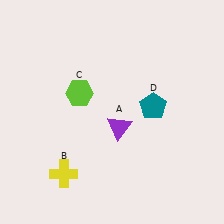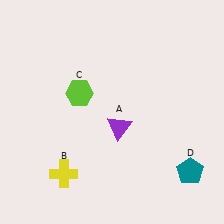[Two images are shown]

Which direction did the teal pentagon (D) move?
The teal pentagon (D) moved down.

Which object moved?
The teal pentagon (D) moved down.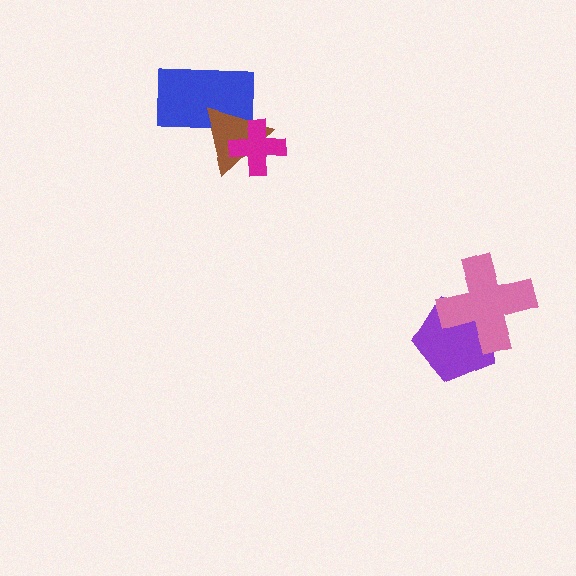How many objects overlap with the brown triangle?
2 objects overlap with the brown triangle.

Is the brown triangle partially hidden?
Yes, it is partially covered by another shape.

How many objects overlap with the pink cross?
1 object overlaps with the pink cross.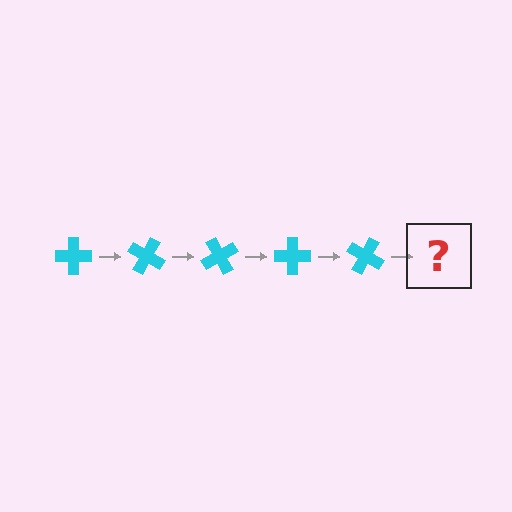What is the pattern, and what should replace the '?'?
The pattern is that the cross rotates 30 degrees each step. The '?' should be a cyan cross rotated 150 degrees.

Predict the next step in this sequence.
The next step is a cyan cross rotated 150 degrees.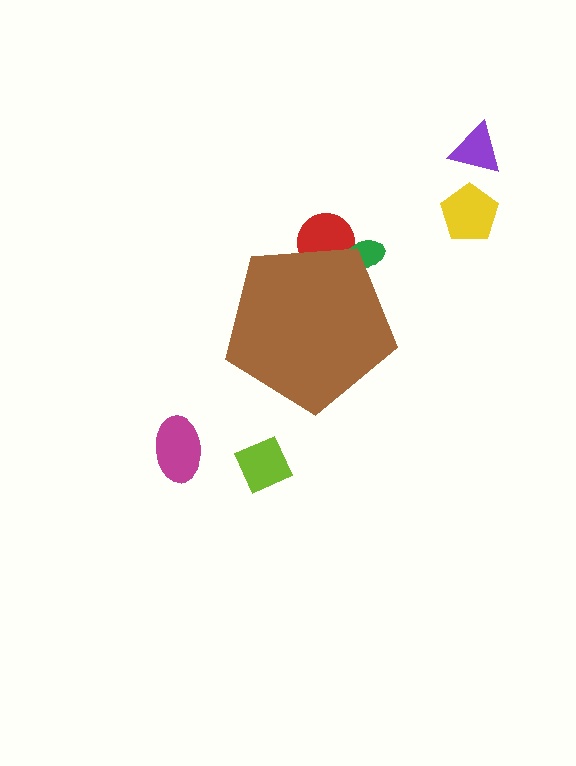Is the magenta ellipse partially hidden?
No, the magenta ellipse is fully visible.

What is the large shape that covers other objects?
A brown pentagon.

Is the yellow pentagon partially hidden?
No, the yellow pentagon is fully visible.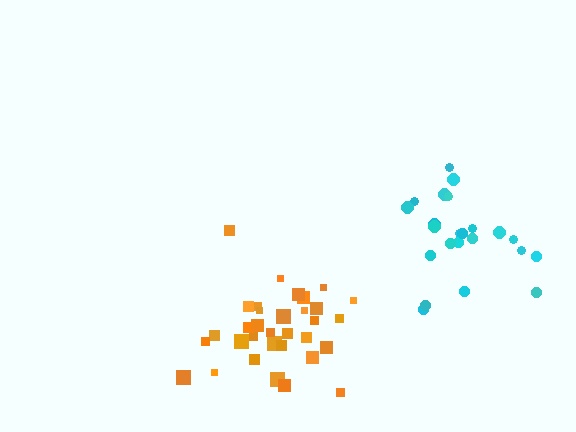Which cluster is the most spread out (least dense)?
Orange.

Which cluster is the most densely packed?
Cyan.